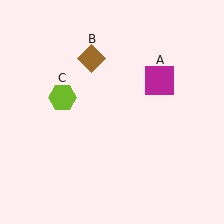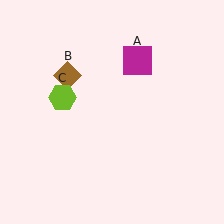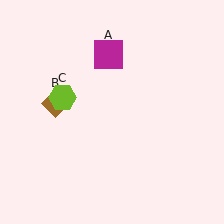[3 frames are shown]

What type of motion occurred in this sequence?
The magenta square (object A), brown diamond (object B) rotated counterclockwise around the center of the scene.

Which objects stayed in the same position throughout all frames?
Lime hexagon (object C) remained stationary.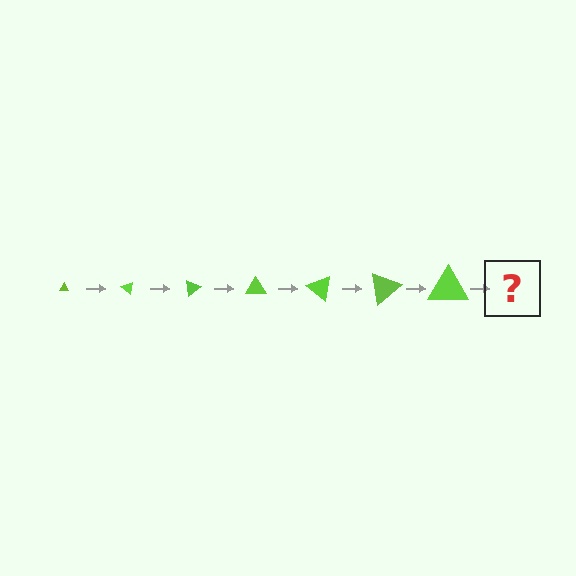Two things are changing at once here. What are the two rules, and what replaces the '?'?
The two rules are that the triangle grows larger each step and it rotates 40 degrees each step. The '?' should be a triangle, larger than the previous one and rotated 280 degrees from the start.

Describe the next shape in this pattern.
It should be a triangle, larger than the previous one and rotated 280 degrees from the start.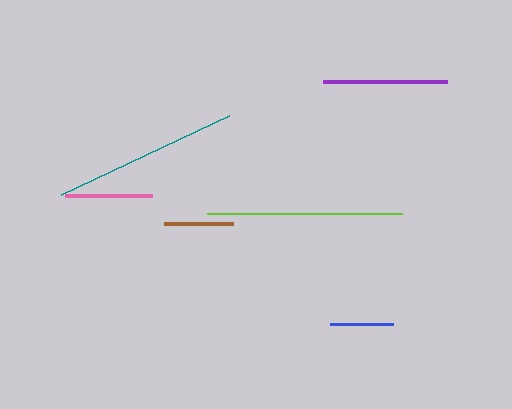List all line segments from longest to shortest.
From longest to shortest: lime, teal, purple, pink, brown, blue.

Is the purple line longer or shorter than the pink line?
The purple line is longer than the pink line.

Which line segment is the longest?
The lime line is the longest at approximately 195 pixels.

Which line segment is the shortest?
The blue line is the shortest at approximately 62 pixels.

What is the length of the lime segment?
The lime segment is approximately 195 pixels long.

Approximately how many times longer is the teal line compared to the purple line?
The teal line is approximately 1.5 times the length of the purple line.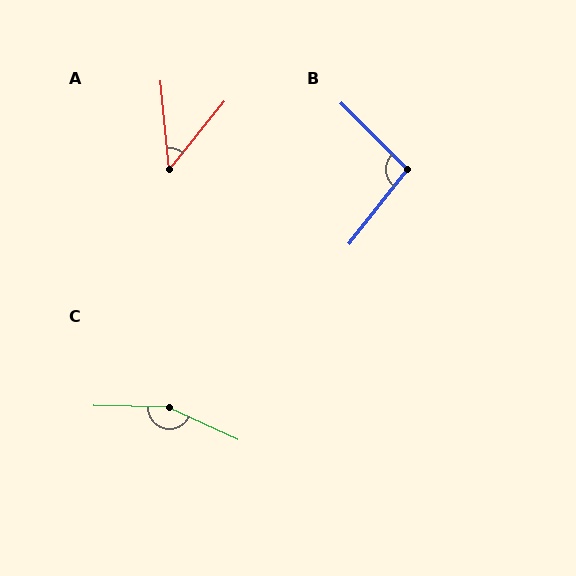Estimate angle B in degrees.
Approximately 97 degrees.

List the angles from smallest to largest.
A (45°), B (97°), C (157°).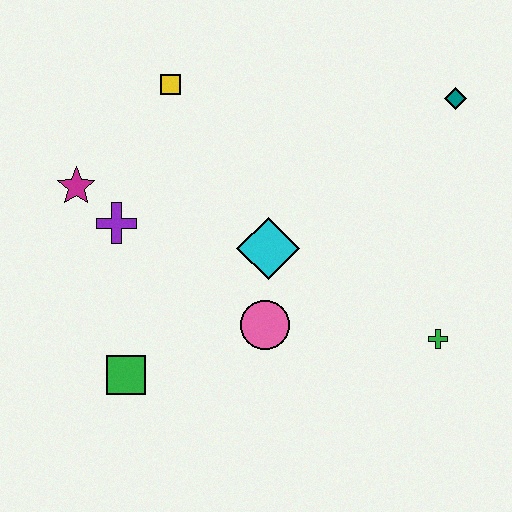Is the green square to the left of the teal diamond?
Yes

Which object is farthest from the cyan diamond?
The teal diamond is farthest from the cyan diamond.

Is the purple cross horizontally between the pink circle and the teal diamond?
No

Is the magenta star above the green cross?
Yes